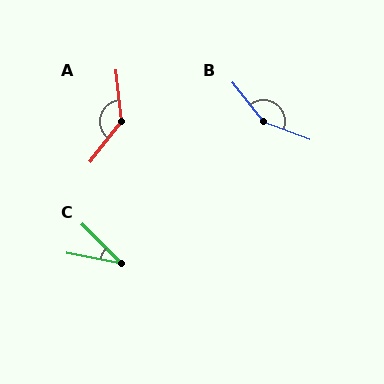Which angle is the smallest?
C, at approximately 34 degrees.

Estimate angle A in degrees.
Approximately 135 degrees.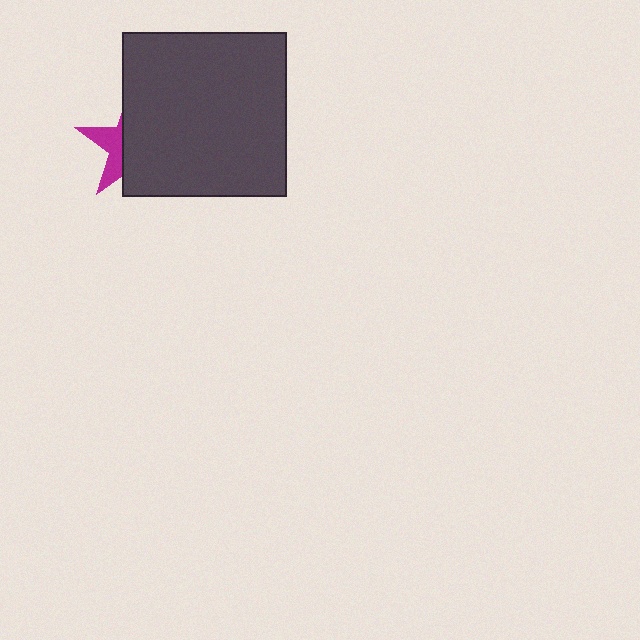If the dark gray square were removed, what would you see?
You would see the complete magenta star.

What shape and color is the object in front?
The object in front is a dark gray square.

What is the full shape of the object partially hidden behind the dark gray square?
The partially hidden object is a magenta star.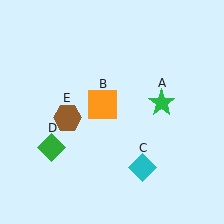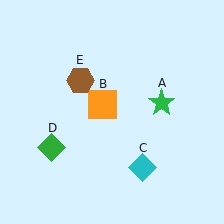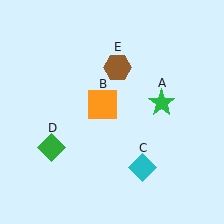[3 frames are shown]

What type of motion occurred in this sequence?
The brown hexagon (object E) rotated clockwise around the center of the scene.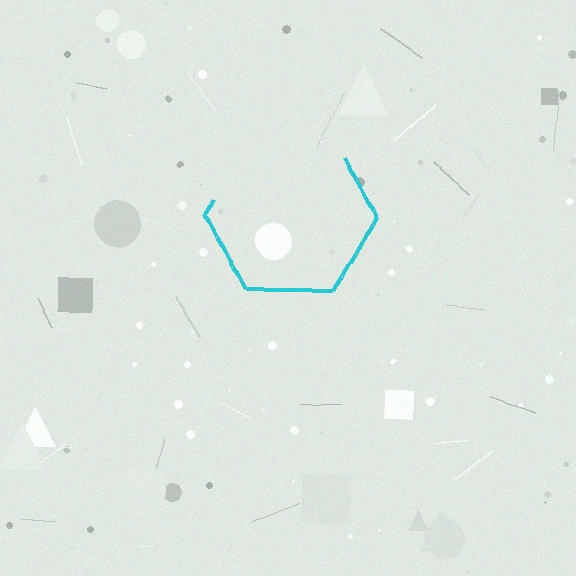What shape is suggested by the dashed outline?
The dashed outline suggests a hexagon.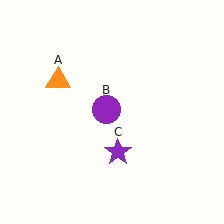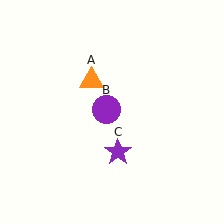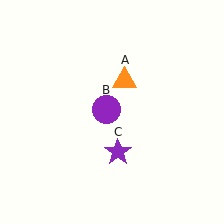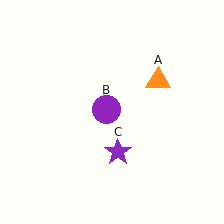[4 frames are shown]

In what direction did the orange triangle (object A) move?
The orange triangle (object A) moved right.